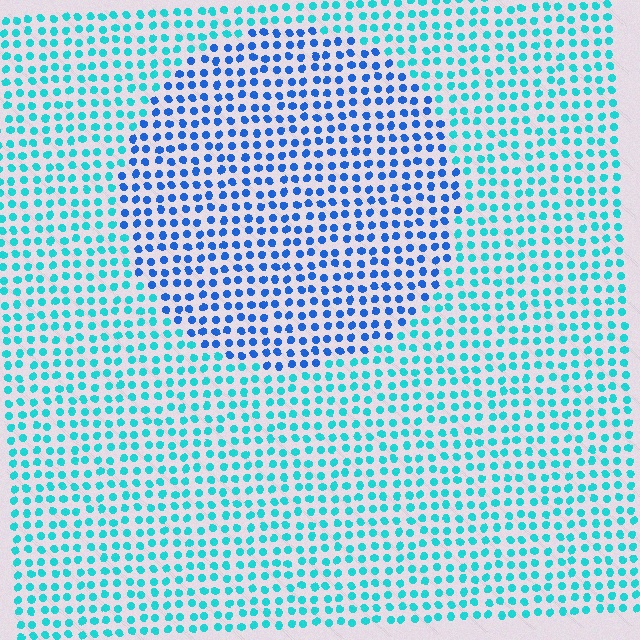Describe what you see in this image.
The image is filled with small cyan elements in a uniform arrangement. A circle-shaped region is visible where the elements are tinted to a slightly different hue, forming a subtle color boundary.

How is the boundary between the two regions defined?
The boundary is defined purely by a slight shift in hue (about 38 degrees). Spacing, size, and orientation are identical on both sides.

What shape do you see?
I see a circle.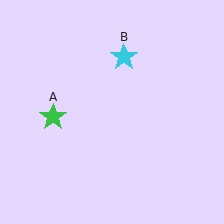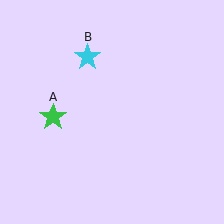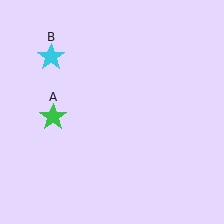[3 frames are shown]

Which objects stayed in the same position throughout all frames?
Green star (object A) remained stationary.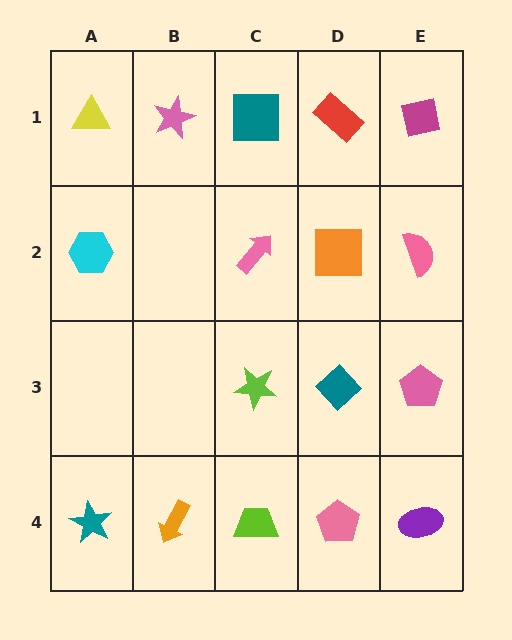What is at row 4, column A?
A teal star.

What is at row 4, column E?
A purple ellipse.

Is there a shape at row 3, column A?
No, that cell is empty.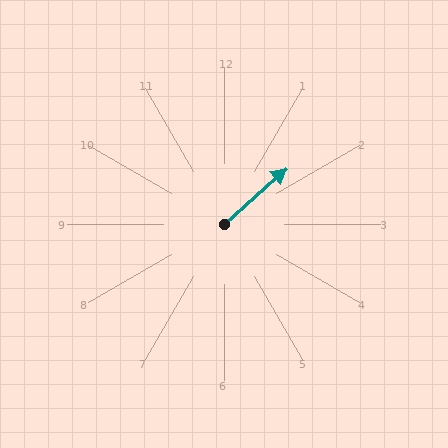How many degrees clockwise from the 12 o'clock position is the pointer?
Approximately 48 degrees.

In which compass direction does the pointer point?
Northeast.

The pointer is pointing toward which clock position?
Roughly 2 o'clock.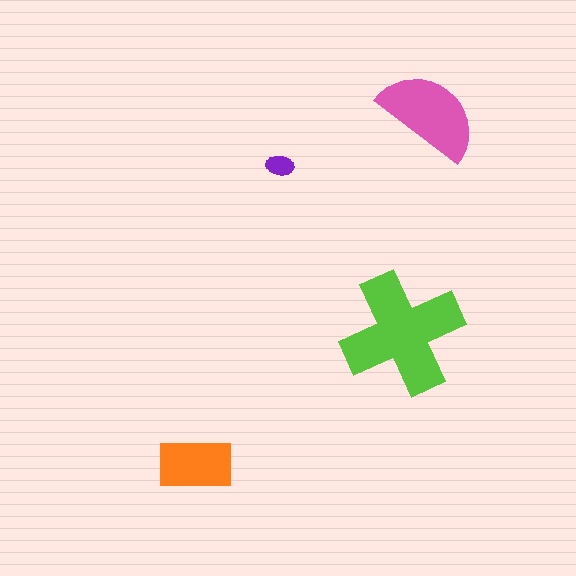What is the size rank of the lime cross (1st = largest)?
1st.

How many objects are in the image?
There are 4 objects in the image.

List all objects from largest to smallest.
The lime cross, the pink semicircle, the orange rectangle, the purple ellipse.